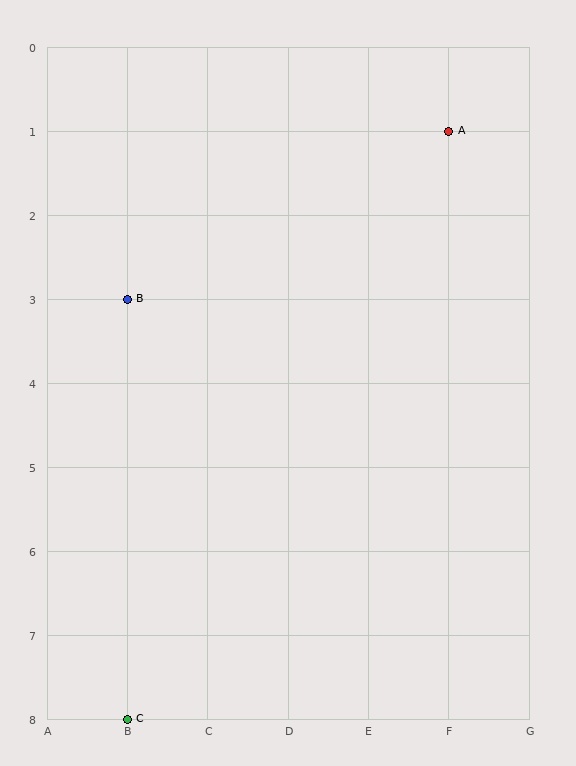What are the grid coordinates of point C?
Point C is at grid coordinates (B, 8).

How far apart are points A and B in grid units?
Points A and B are 4 columns and 2 rows apart (about 4.5 grid units diagonally).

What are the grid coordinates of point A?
Point A is at grid coordinates (F, 1).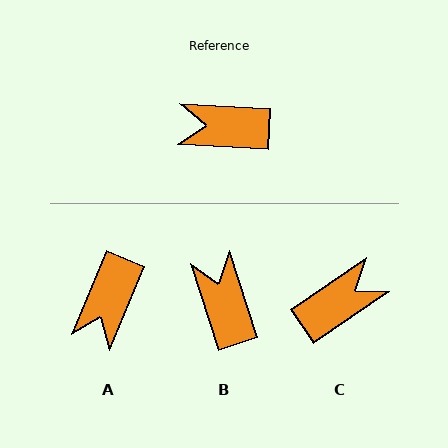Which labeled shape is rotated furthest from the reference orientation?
C, about 143 degrees away.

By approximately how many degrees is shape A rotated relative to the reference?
Approximately 70 degrees counter-clockwise.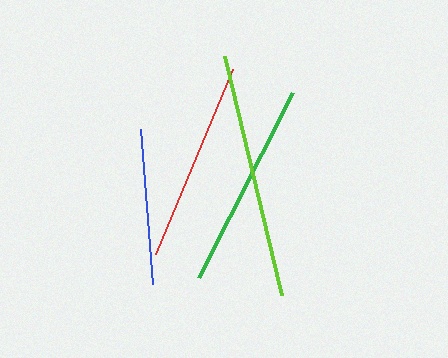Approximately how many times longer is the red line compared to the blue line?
The red line is approximately 1.3 times the length of the blue line.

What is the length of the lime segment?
The lime segment is approximately 245 pixels long.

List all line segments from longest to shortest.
From longest to shortest: lime, green, red, blue.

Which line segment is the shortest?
The blue line is the shortest at approximately 156 pixels.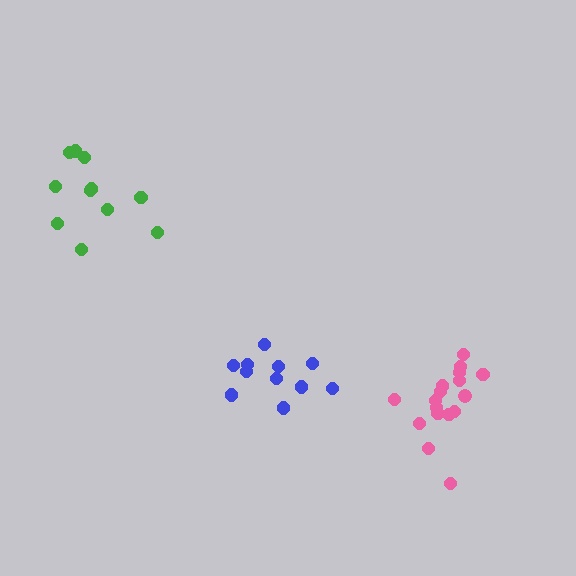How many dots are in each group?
Group 1: 11 dots, Group 2: 11 dots, Group 3: 17 dots (39 total).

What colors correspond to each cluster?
The clusters are colored: blue, green, pink.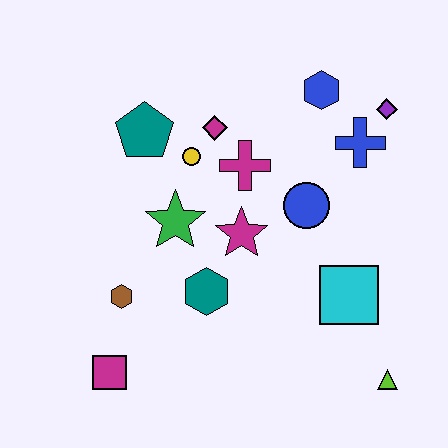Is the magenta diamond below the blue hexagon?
Yes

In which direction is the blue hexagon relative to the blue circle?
The blue hexagon is above the blue circle.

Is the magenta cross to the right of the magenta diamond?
Yes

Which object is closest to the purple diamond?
The blue cross is closest to the purple diamond.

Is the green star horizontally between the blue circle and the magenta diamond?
No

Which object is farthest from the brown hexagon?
The purple diamond is farthest from the brown hexagon.